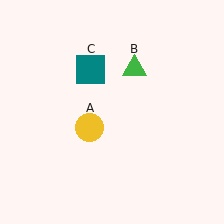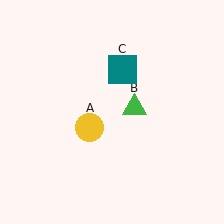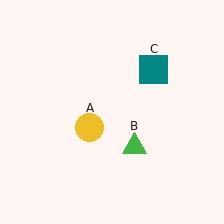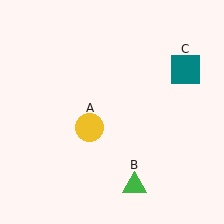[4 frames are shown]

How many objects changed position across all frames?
2 objects changed position: green triangle (object B), teal square (object C).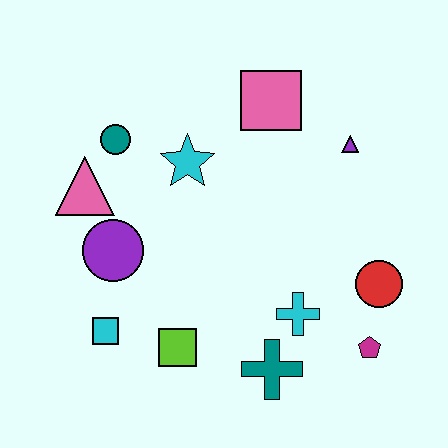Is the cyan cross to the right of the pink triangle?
Yes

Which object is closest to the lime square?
The cyan square is closest to the lime square.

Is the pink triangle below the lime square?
No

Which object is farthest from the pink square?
The cyan square is farthest from the pink square.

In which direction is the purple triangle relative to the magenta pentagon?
The purple triangle is above the magenta pentagon.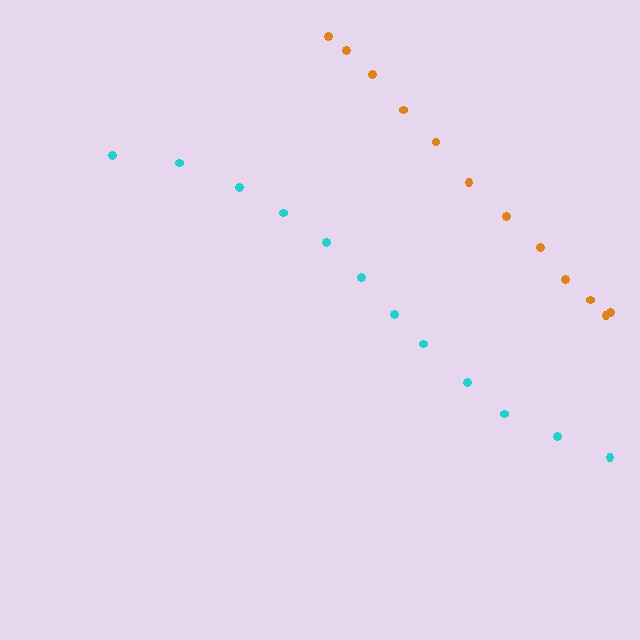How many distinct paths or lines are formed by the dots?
There are 2 distinct paths.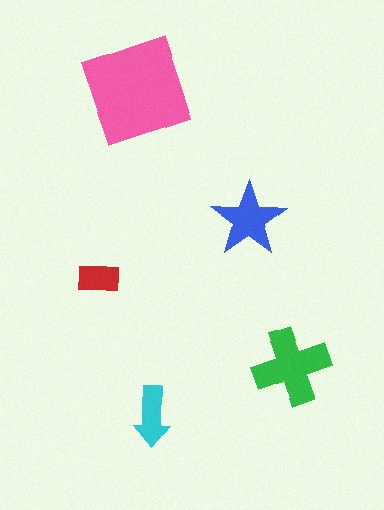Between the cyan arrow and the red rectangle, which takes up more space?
The cyan arrow.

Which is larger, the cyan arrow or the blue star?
The blue star.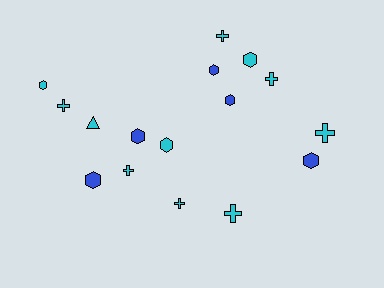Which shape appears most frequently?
Hexagon, with 8 objects.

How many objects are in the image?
There are 16 objects.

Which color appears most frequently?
Cyan, with 11 objects.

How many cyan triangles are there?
There is 1 cyan triangle.